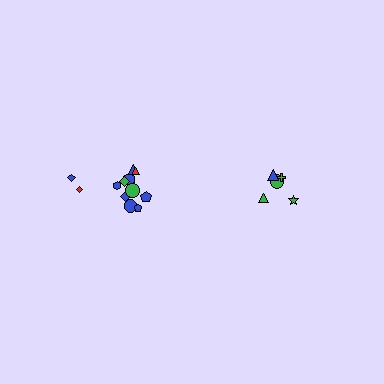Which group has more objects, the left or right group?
The left group.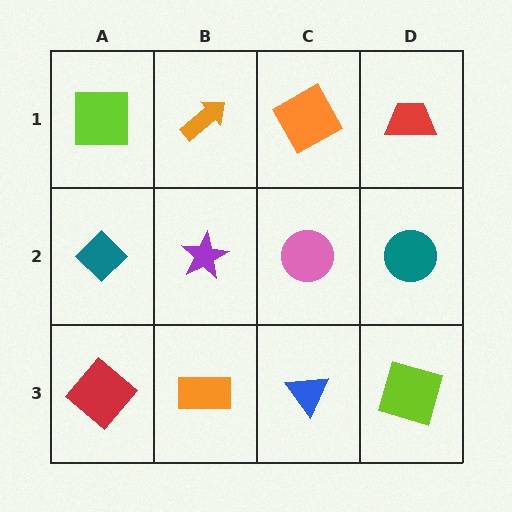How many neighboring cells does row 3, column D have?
2.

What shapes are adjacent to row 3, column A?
A teal diamond (row 2, column A), an orange rectangle (row 3, column B).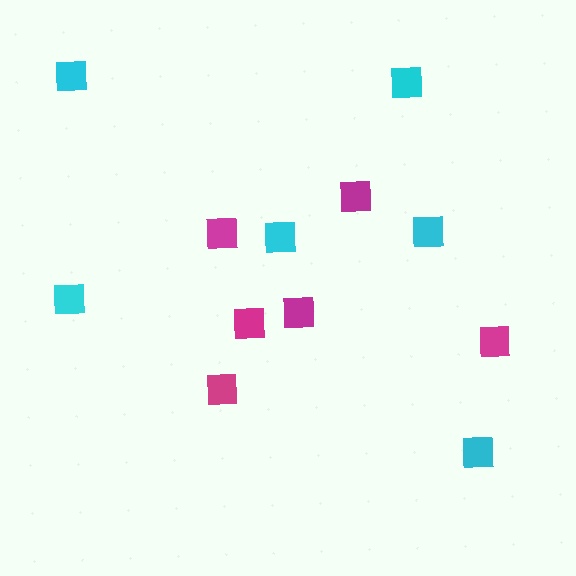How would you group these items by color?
There are 2 groups: one group of cyan squares (6) and one group of magenta squares (6).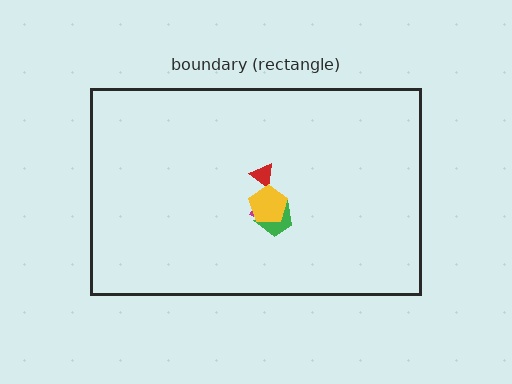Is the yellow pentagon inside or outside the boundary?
Inside.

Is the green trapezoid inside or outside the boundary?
Inside.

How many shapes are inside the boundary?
4 inside, 0 outside.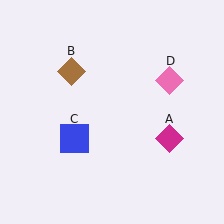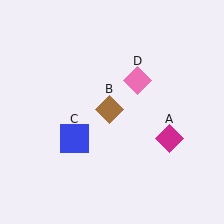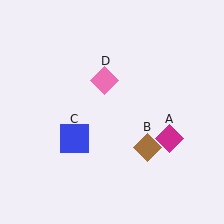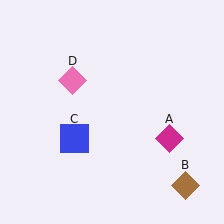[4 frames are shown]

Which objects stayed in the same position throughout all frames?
Magenta diamond (object A) and blue square (object C) remained stationary.